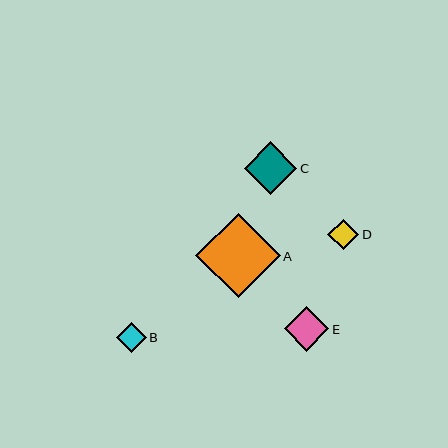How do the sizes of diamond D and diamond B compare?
Diamond D and diamond B are approximately the same size.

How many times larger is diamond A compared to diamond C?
Diamond A is approximately 1.6 times the size of diamond C.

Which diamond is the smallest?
Diamond B is the smallest with a size of approximately 30 pixels.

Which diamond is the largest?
Diamond A is the largest with a size of approximately 85 pixels.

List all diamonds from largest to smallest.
From largest to smallest: A, C, E, D, B.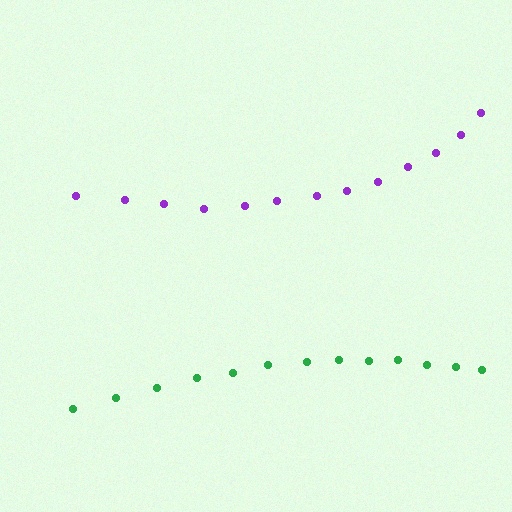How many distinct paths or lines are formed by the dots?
There are 2 distinct paths.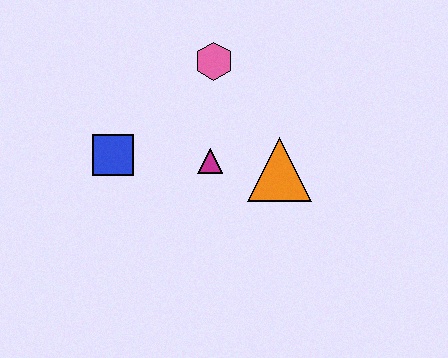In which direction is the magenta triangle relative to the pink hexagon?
The magenta triangle is below the pink hexagon.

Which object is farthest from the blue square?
The orange triangle is farthest from the blue square.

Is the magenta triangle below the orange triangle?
No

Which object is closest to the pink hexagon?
The magenta triangle is closest to the pink hexagon.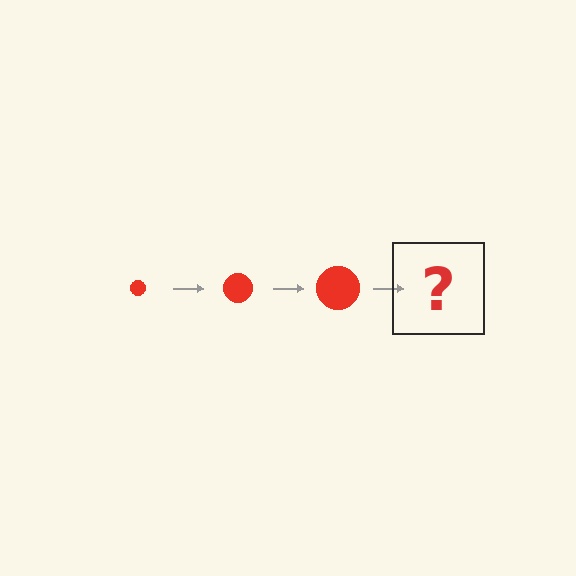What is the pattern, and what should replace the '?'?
The pattern is that the circle gets progressively larger each step. The '?' should be a red circle, larger than the previous one.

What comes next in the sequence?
The next element should be a red circle, larger than the previous one.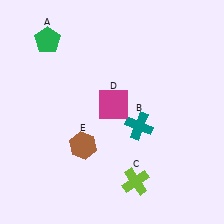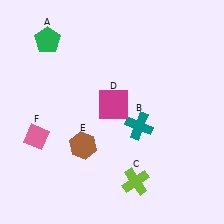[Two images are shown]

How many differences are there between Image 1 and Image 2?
There is 1 difference between the two images.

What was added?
A pink diamond (F) was added in Image 2.